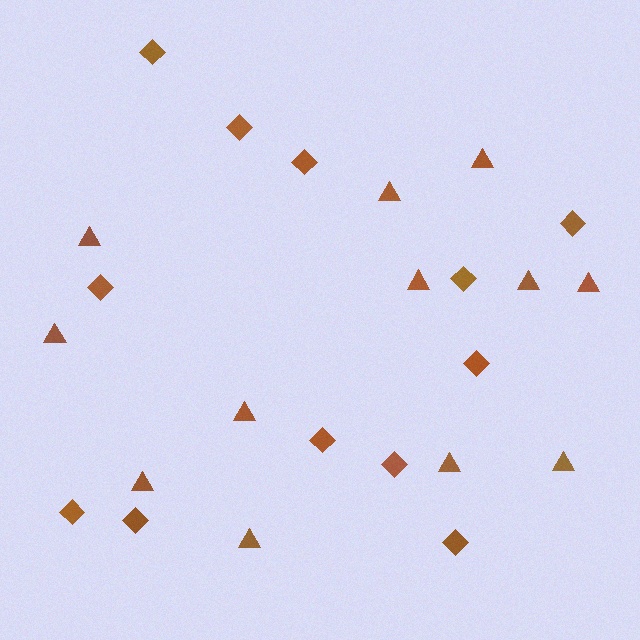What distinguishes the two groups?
There are 2 groups: one group of triangles (12) and one group of diamonds (12).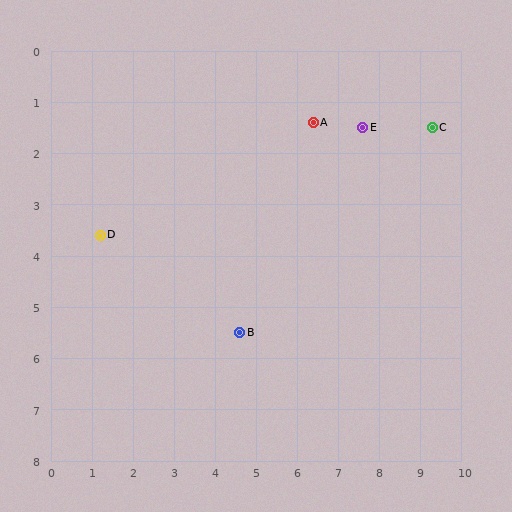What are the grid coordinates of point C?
Point C is at approximately (9.3, 1.5).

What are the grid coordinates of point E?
Point E is at approximately (7.6, 1.5).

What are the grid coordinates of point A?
Point A is at approximately (6.4, 1.4).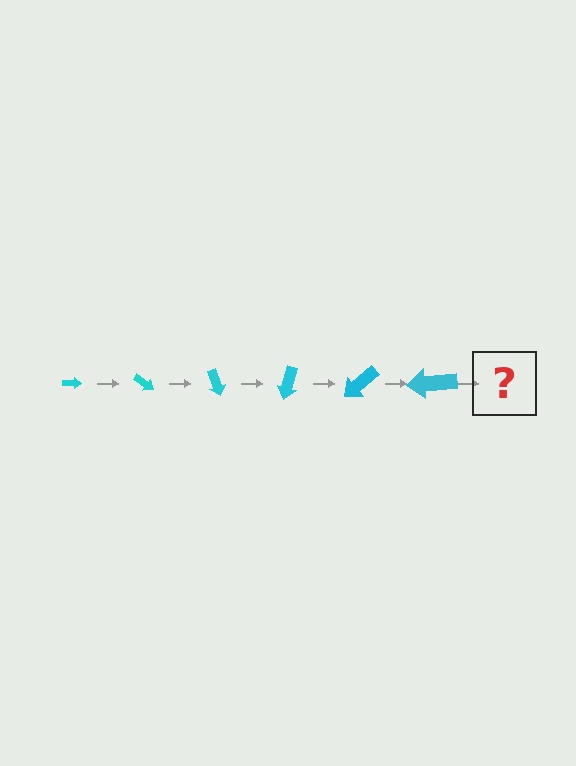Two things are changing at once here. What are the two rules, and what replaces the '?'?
The two rules are that the arrow grows larger each step and it rotates 35 degrees each step. The '?' should be an arrow, larger than the previous one and rotated 210 degrees from the start.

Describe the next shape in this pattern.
It should be an arrow, larger than the previous one and rotated 210 degrees from the start.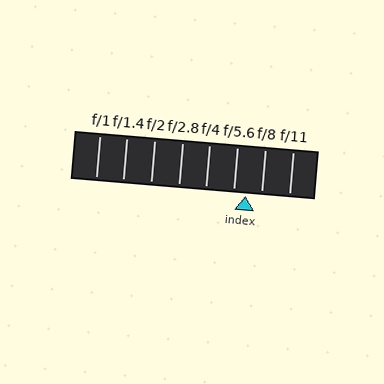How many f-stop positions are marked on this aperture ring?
There are 8 f-stop positions marked.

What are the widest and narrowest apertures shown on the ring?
The widest aperture shown is f/1 and the narrowest is f/11.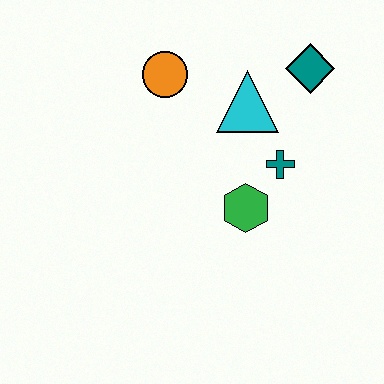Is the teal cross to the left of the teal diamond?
Yes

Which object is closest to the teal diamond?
The cyan triangle is closest to the teal diamond.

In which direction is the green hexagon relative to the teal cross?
The green hexagon is below the teal cross.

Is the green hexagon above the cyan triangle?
No